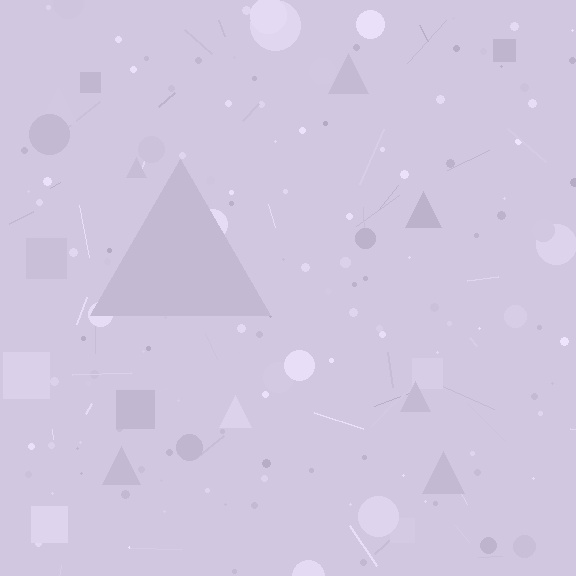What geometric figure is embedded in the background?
A triangle is embedded in the background.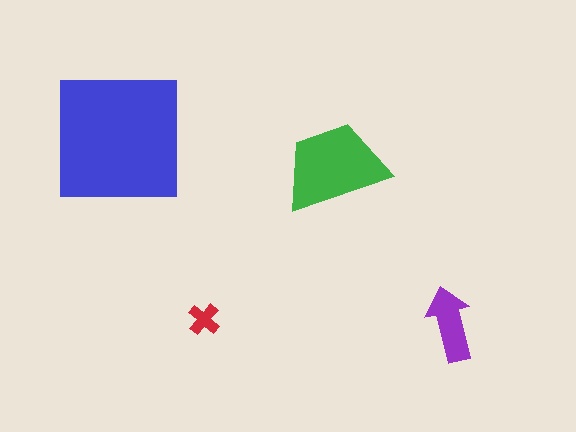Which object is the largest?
The blue square.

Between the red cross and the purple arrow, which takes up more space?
The purple arrow.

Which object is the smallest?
The red cross.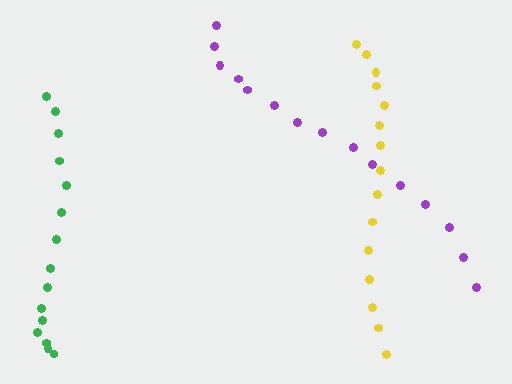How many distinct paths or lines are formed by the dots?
There are 3 distinct paths.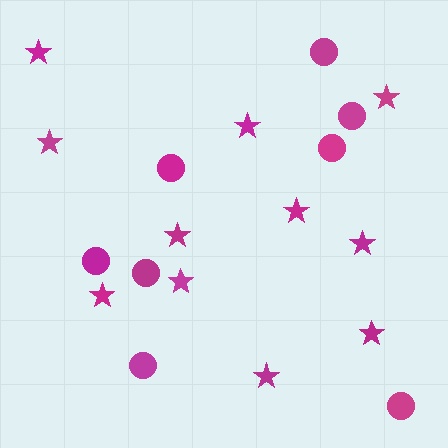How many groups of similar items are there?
There are 2 groups: one group of stars (11) and one group of circles (8).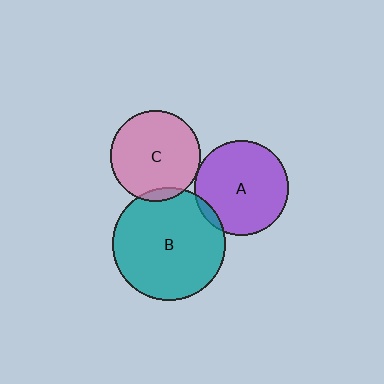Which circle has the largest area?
Circle B (teal).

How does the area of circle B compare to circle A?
Approximately 1.4 times.